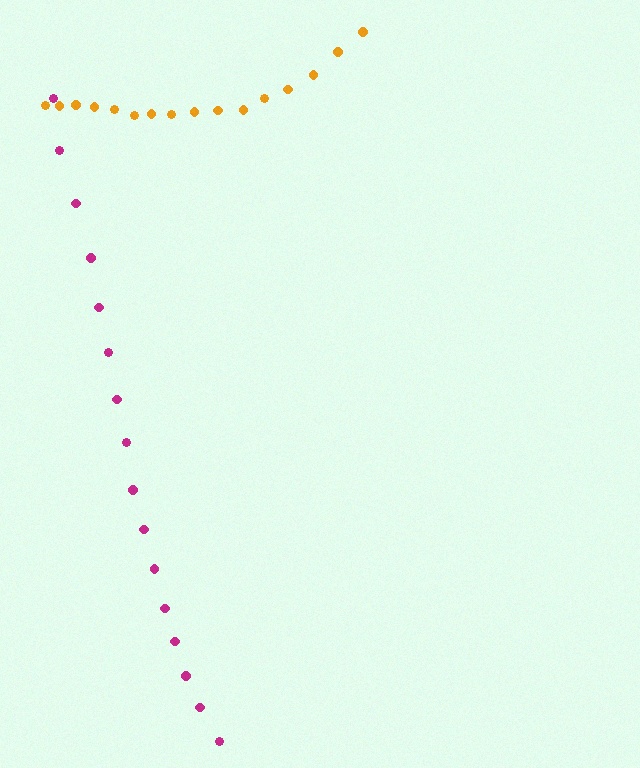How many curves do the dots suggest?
There are 2 distinct paths.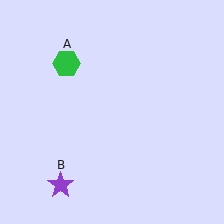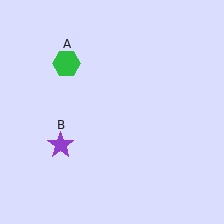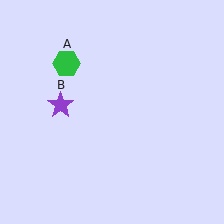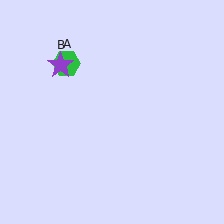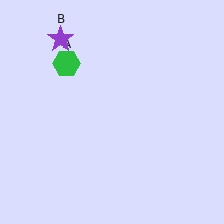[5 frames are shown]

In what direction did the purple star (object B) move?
The purple star (object B) moved up.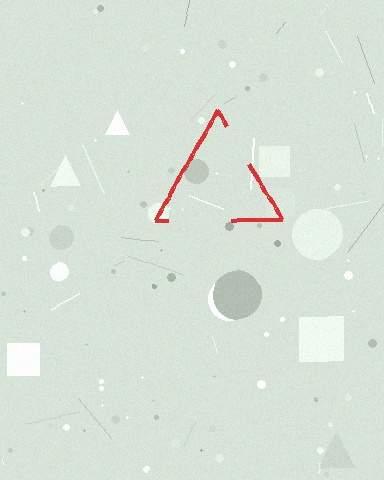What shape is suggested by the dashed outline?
The dashed outline suggests a triangle.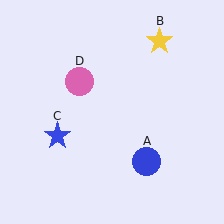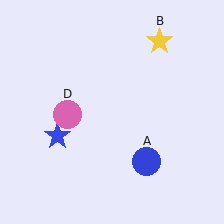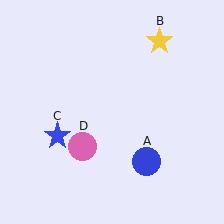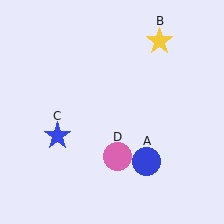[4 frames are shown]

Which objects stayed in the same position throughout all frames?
Blue circle (object A) and yellow star (object B) and blue star (object C) remained stationary.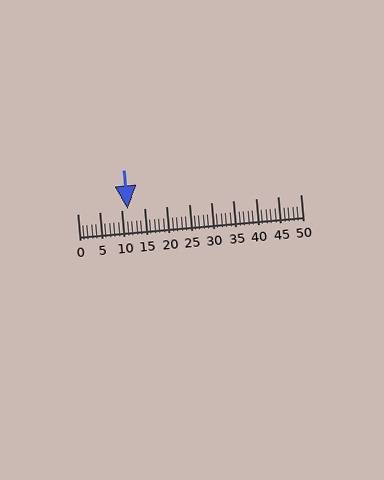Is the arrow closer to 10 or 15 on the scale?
The arrow is closer to 10.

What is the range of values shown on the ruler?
The ruler shows values from 0 to 50.